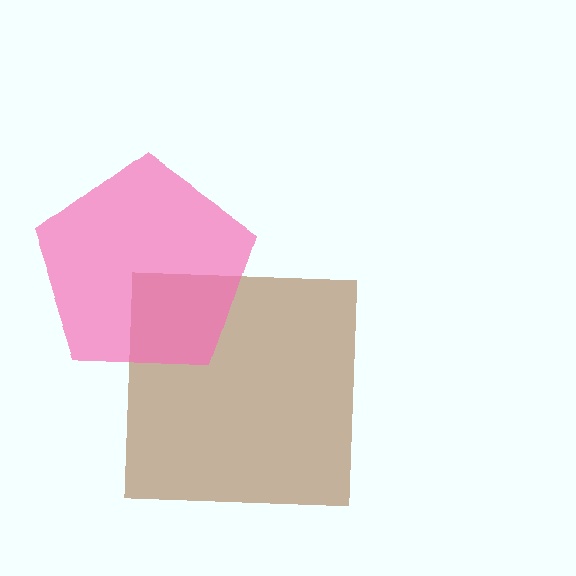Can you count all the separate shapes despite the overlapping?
Yes, there are 2 separate shapes.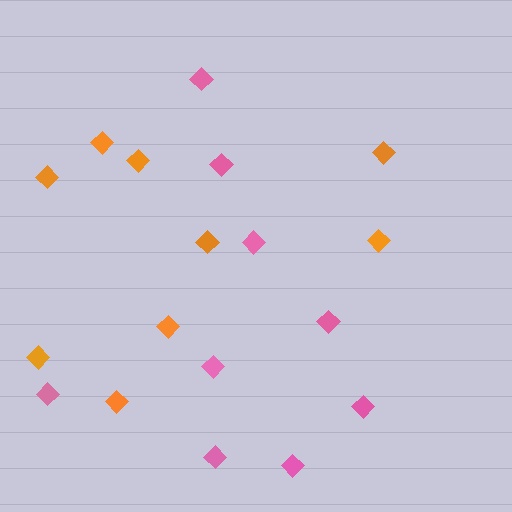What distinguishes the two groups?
There are 2 groups: one group of pink diamonds (9) and one group of orange diamonds (9).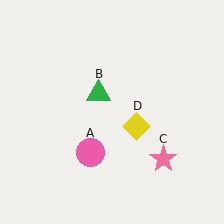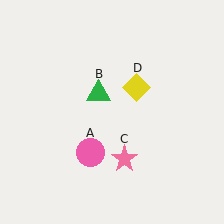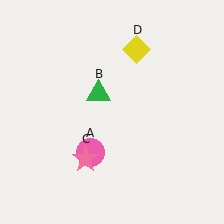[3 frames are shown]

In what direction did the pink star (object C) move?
The pink star (object C) moved left.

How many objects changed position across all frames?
2 objects changed position: pink star (object C), yellow diamond (object D).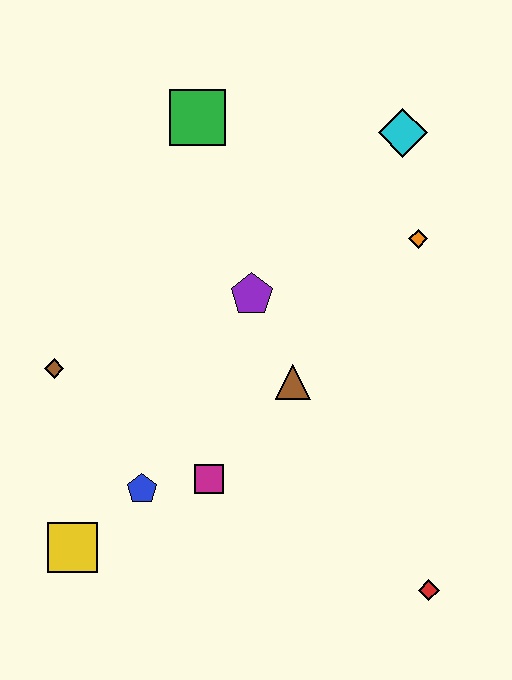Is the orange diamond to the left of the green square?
No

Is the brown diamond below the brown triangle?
No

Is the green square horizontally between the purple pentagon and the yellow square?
Yes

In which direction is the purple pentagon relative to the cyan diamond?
The purple pentagon is below the cyan diamond.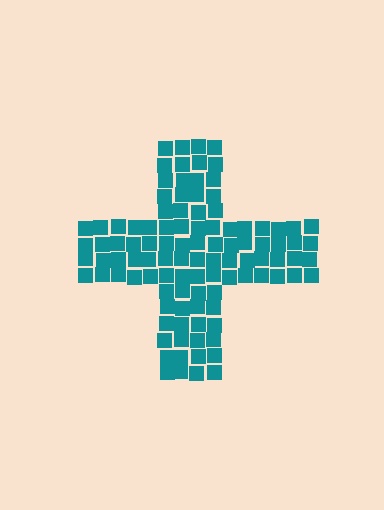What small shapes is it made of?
It is made of small squares.